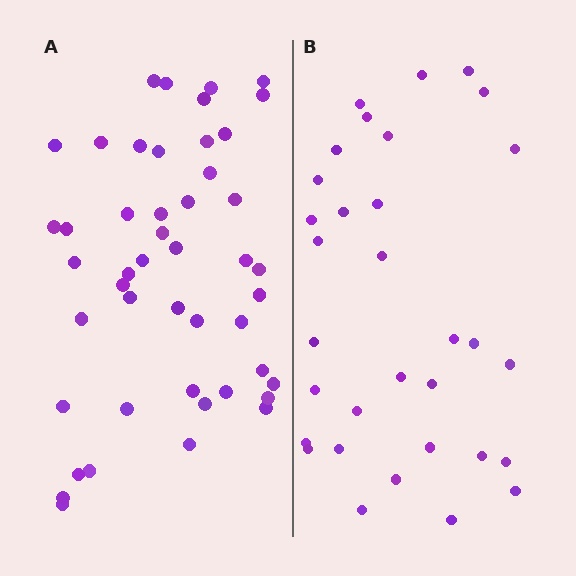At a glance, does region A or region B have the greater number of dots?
Region A (the left region) has more dots.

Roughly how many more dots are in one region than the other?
Region A has approximately 15 more dots than region B.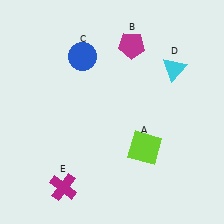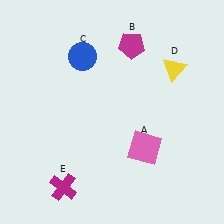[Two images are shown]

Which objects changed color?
A changed from lime to pink. D changed from cyan to yellow.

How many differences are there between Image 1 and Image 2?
There are 2 differences between the two images.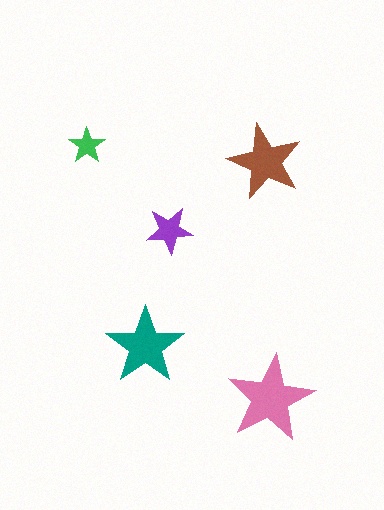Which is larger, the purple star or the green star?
The purple one.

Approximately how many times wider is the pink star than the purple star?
About 2 times wider.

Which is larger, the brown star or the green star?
The brown one.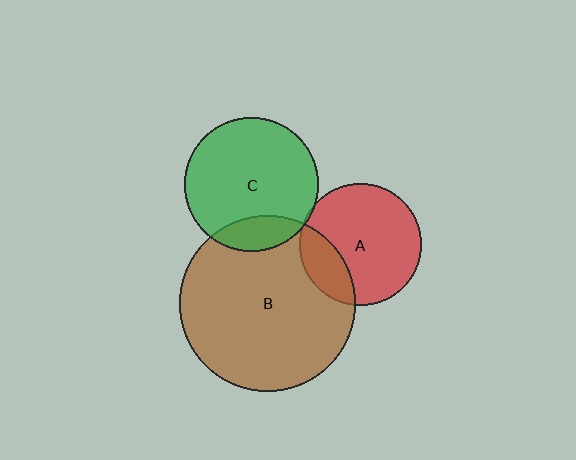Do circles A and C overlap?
Yes.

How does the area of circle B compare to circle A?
Approximately 2.1 times.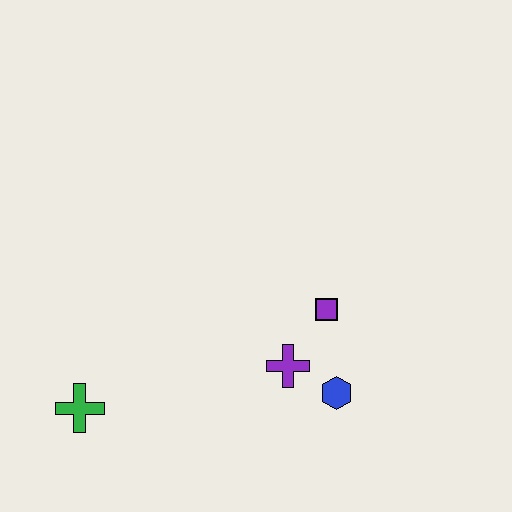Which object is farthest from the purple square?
The green cross is farthest from the purple square.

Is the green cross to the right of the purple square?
No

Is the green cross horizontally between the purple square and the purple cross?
No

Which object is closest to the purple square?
The purple cross is closest to the purple square.